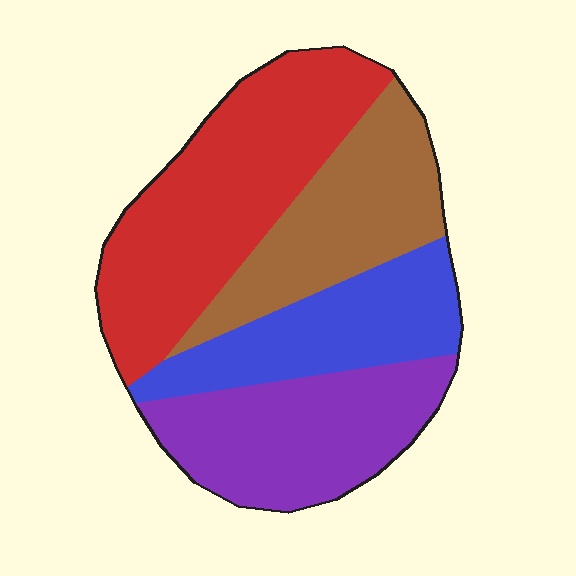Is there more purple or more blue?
Purple.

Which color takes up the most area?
Red, at roughly 35%.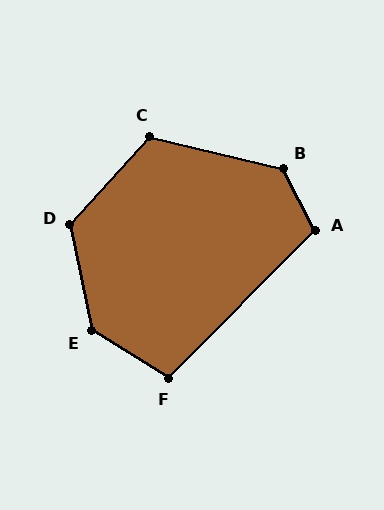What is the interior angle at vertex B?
Approximately 131 degrees (obtuse).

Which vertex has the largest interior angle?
E, at approximately 133 degrees.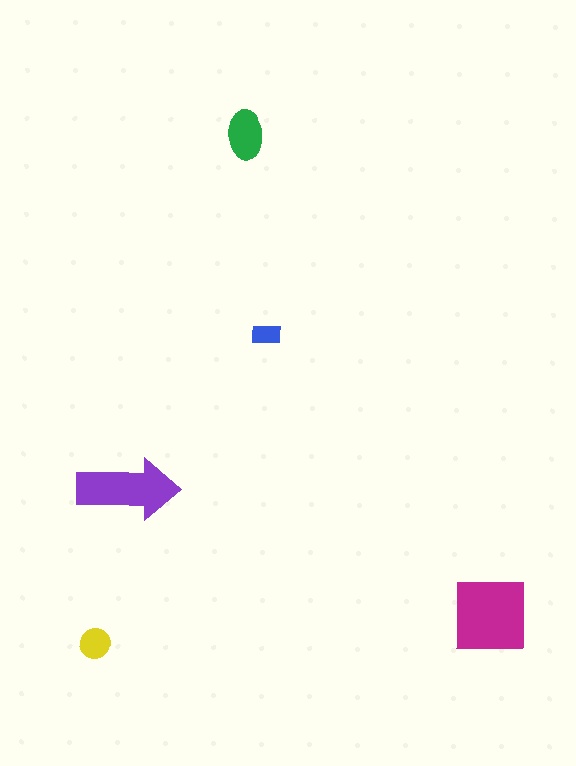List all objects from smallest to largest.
The blue rectangle, the yellow circle, the green ellipse, the purple arrow, the magenta square.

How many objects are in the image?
There are 5 objects in the image.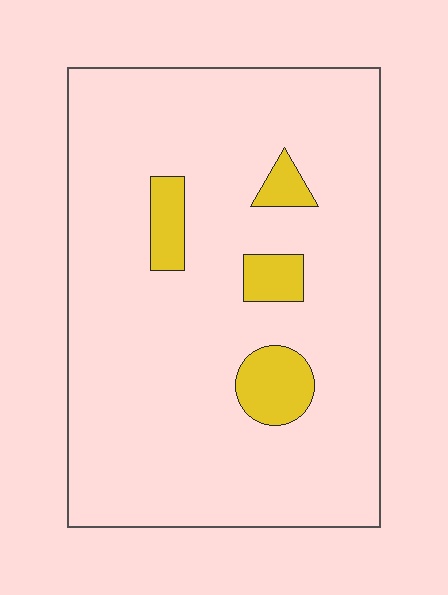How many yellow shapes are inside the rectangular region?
4.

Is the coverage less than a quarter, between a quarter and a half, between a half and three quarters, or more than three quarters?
Less than a quarter.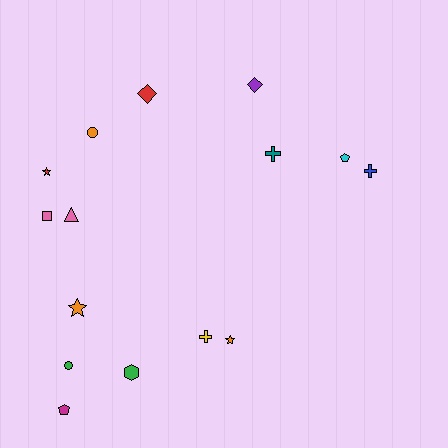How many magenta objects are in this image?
There is 1 magenta object.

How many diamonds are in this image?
There are 2 diamonds.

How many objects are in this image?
There are 15 objects.